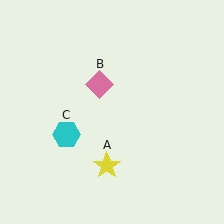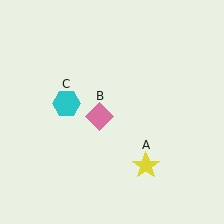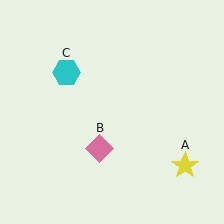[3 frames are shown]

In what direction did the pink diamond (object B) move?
The pink diamond (object B) moved down.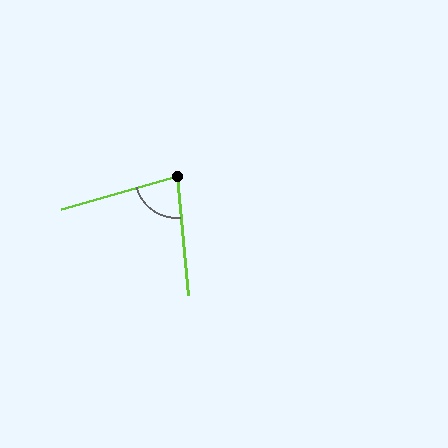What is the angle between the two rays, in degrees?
Approximately 80 degrees.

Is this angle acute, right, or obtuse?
It is acute.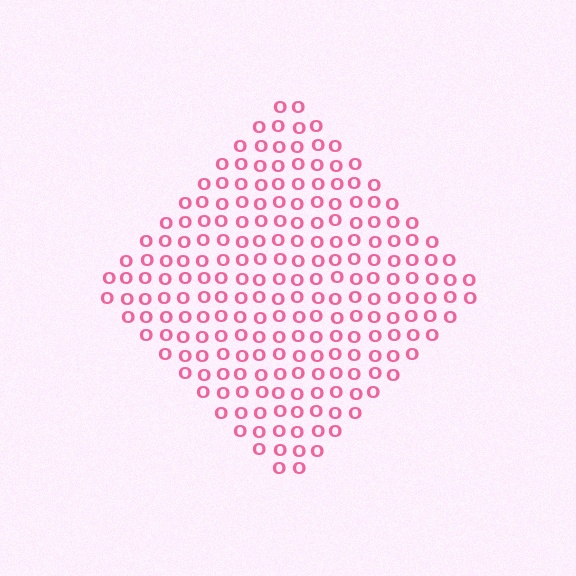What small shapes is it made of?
It is made of small letter O's.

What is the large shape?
The large shape is a diamond.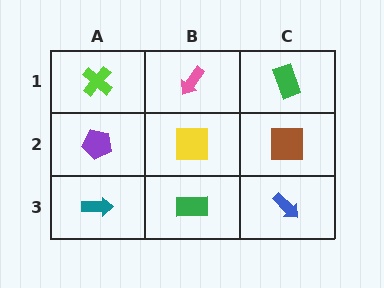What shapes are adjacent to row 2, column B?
A pink arrow (row 1, column B), a green rectangle (row 3, column B), a purple pentagon (row 2, column A), a brown square (row 2, column C).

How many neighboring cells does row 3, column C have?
2.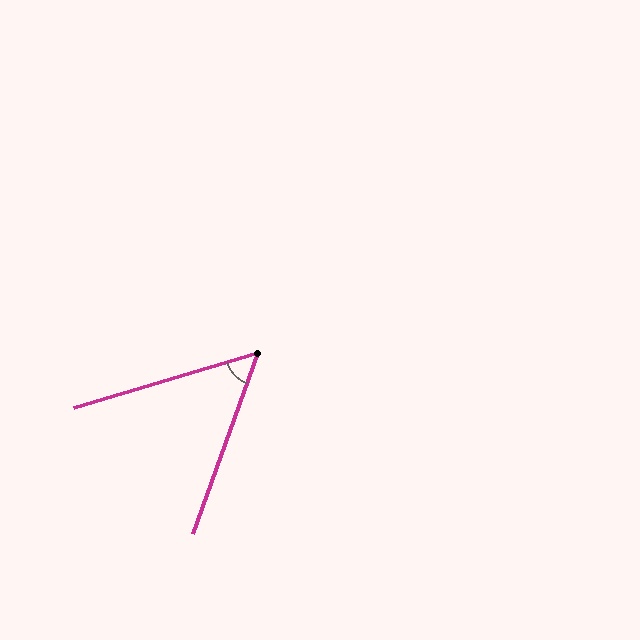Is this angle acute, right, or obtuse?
It is acute.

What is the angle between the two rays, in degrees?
Approximately 54 degrees.